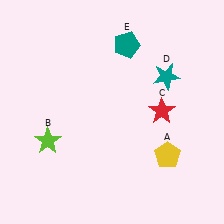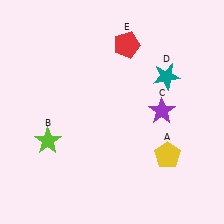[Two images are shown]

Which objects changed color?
C changed from red to purple. E changed from teal to red.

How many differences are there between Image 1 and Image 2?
There are 2 differences between the two images.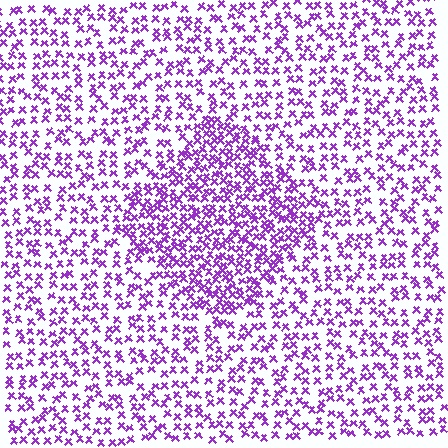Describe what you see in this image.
The image contains small purple elements arranged at two different densities. A diamond-shaped region is visible where the elements are more densely packed than the surrounding area.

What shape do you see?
I see a diamond.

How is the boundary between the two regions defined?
The boundary is defined by a change in element density (approximately 1.9x ratio). All elements are the same color, size, and shape.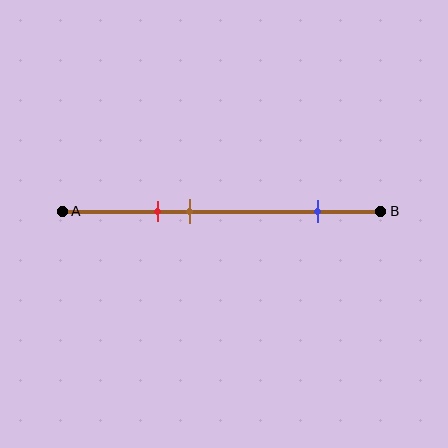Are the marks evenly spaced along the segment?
No, the marks are not evenly spaced.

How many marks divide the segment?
There are 3 marks dividing the segment.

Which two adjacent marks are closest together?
The red and brown marks are the closest adjacent pair.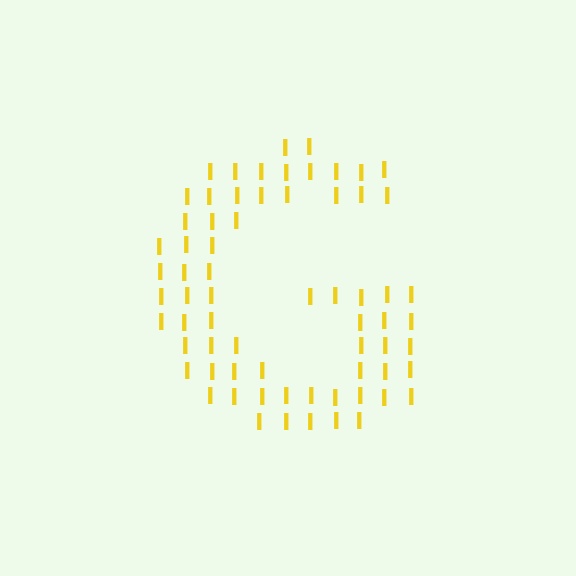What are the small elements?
The small elements are letter I's.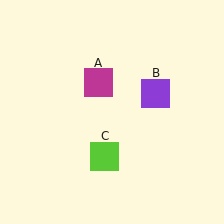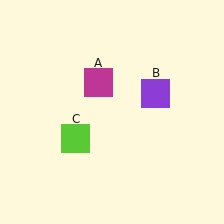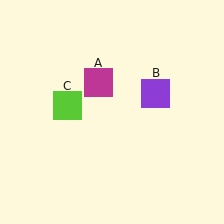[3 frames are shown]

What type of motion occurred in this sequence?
The lime square (object C) rotated clockwise around the center of the scene.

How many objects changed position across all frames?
1 object changed position: lime square (object C).